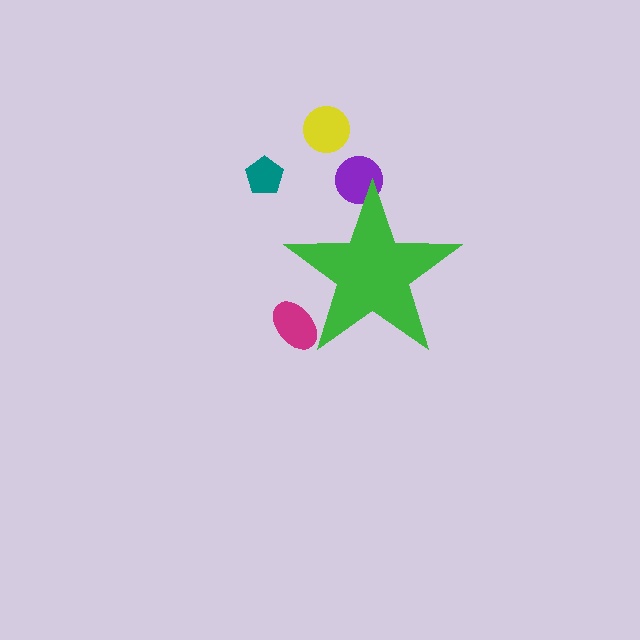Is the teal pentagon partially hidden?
No, the teal pentagon is fully visible.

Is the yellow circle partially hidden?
No, the yellow circle is fully visible.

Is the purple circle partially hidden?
Yes, the purple circle is partially hidden behind the green star.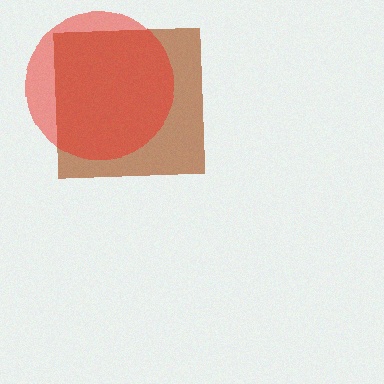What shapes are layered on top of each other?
The layered shapes are: a brown square, a red circle.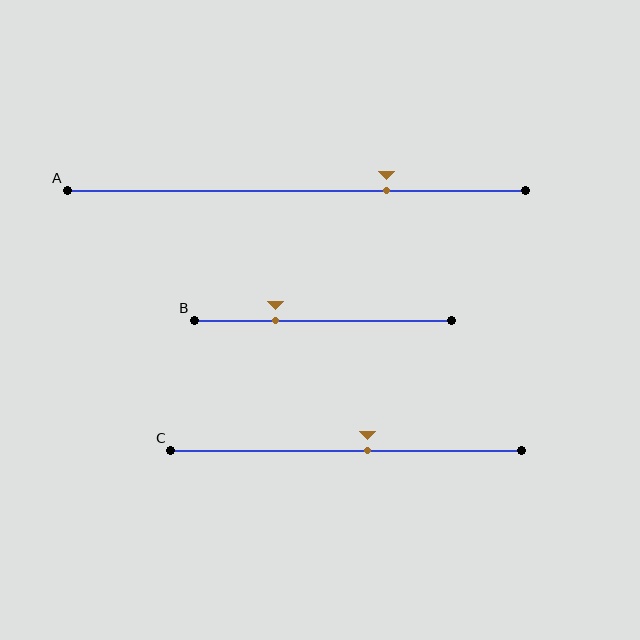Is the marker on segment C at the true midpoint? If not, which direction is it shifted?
No, the marker on segment C is shifted to the right by about 6% of the segment length.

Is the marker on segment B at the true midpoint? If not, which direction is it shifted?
No, the marker on segment B is shifted to the left by about 18% of the segment length.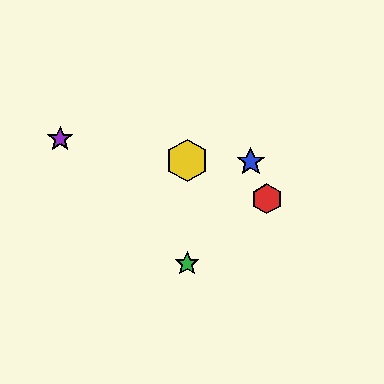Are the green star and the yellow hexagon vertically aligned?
Yes, both are at x≈187.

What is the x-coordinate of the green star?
The green star is at x≈187.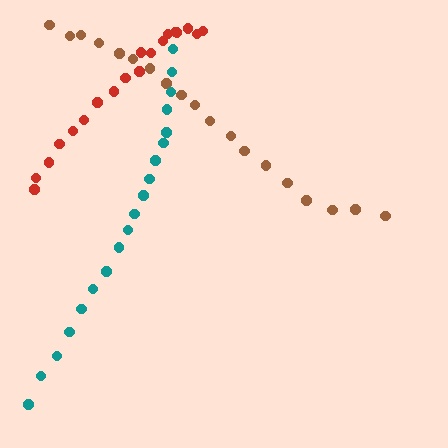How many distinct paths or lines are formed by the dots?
There are 3 distinct paths.